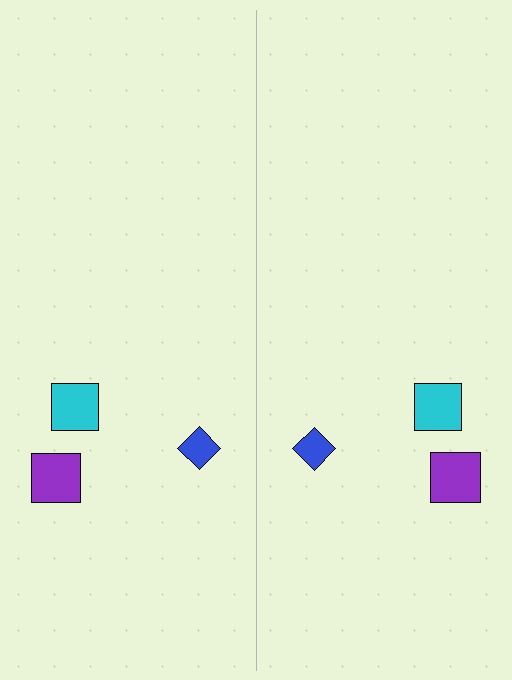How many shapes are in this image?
There are 6 shapes in this image.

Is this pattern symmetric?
Yes, this pattern has bilateral (reflection) symmetry.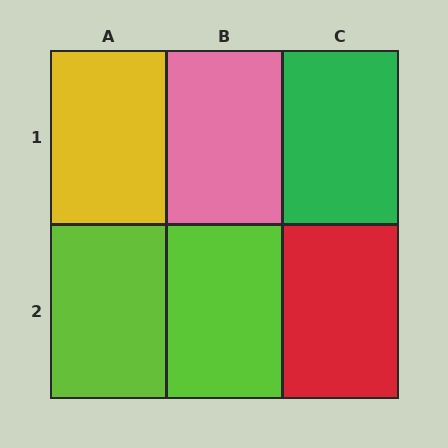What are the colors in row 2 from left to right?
Lime, lime, red.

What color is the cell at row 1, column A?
Yellow.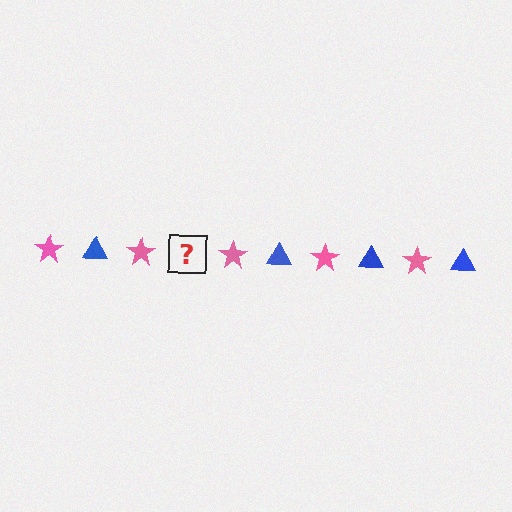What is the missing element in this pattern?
The missing element is a blue triangle.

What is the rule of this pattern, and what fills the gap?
The rule is that the pattern alternates between pink star and blue triangle. The gap should be filled with a blue triangle.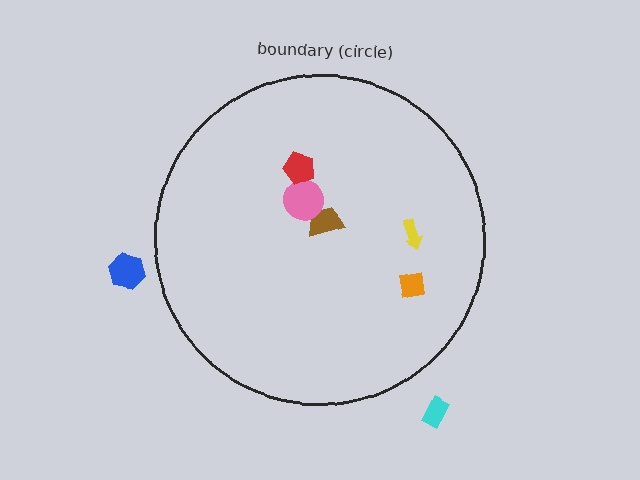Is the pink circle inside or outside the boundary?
Inside.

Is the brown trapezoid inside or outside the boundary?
Inside.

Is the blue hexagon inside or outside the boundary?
Outside.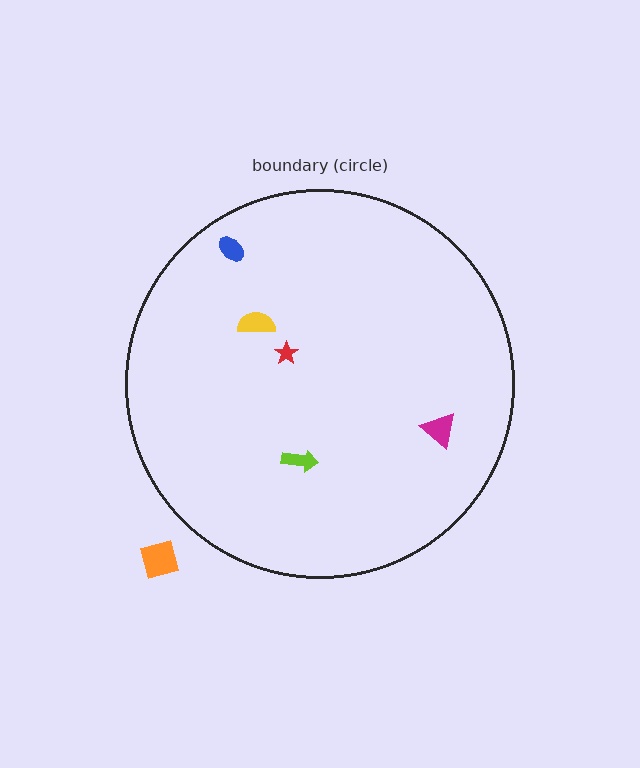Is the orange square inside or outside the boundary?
Outside.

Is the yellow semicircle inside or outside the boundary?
Inside.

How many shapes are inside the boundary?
5 inside, 1 outside.